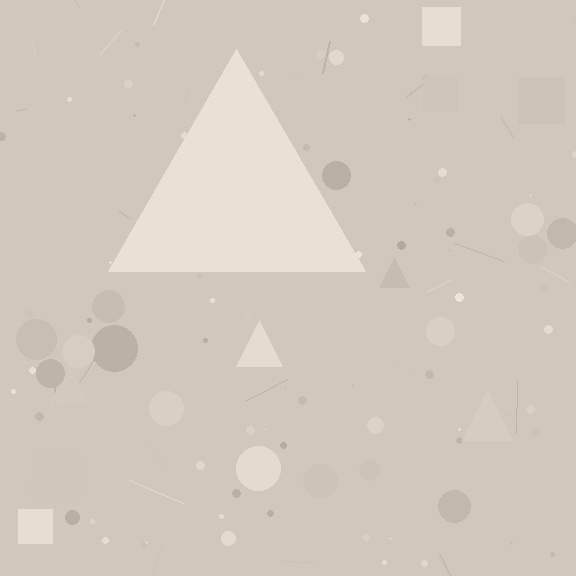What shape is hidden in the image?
A triangle is hidden in the image.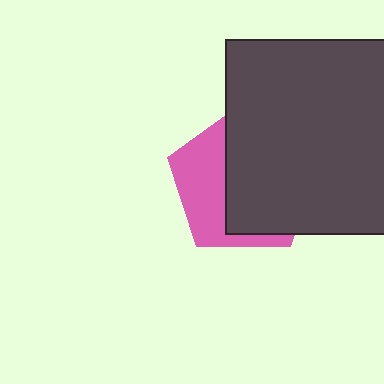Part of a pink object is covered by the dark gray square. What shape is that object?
It is a pentagon.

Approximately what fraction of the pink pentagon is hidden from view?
Roughly 61% of the pink pentagon is hidden behind the dark gray square.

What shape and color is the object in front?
The object in front is a dark gray square.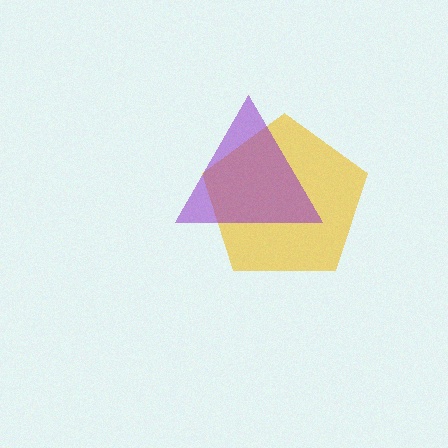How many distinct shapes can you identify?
There are 2 distinct shapes: a yellow pentagon, a purple triangle.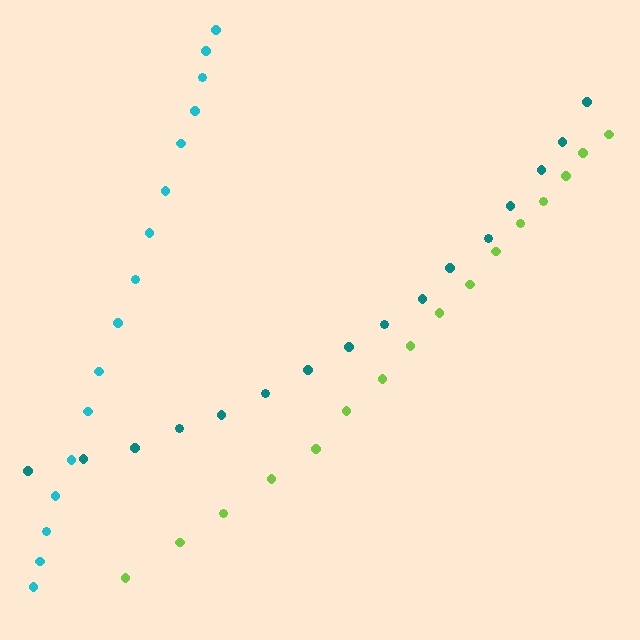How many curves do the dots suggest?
There are 3 distinct paths.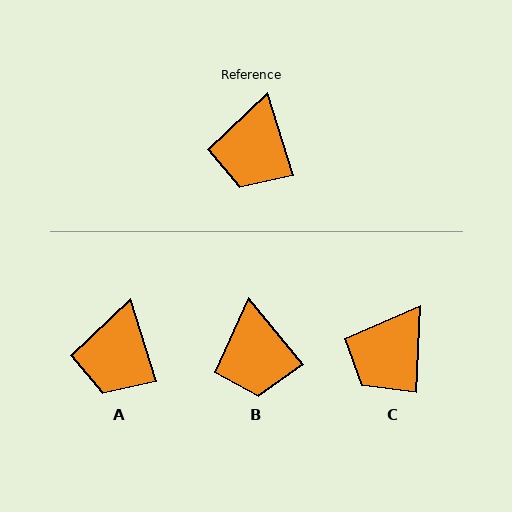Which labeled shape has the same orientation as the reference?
A.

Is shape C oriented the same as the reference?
No, it is off by about 20 degrees.